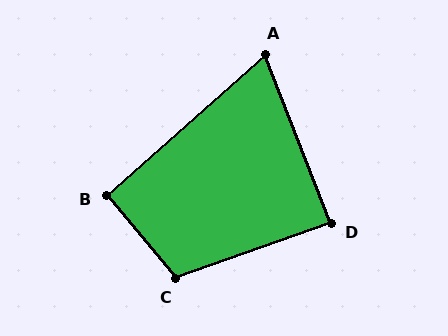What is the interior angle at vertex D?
Approximately 88 degrees (approximately right).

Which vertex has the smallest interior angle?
A, at approximately 70 degrees.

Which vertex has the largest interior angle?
C, at approximately 110 degrees.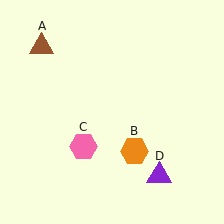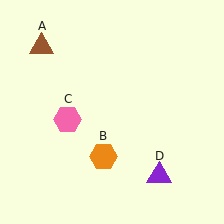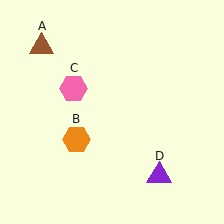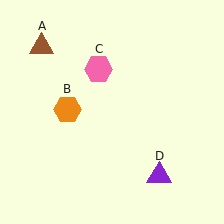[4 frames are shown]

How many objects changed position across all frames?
2 objects changed position: orange hexagon (object B), pink hexagon (object C).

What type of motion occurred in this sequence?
The orange hexagon (object B), pink hexagon (object C) rotated clockwise around the center of the scene.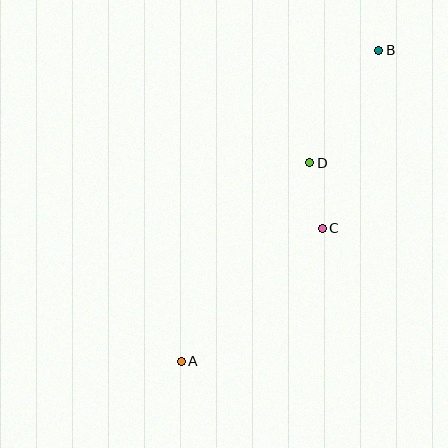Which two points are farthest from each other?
Points A and B are farthest from each other.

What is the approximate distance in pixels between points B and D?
The distance between B and D is approximately 132 pixels.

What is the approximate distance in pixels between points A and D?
The distance between A and D is approximately 236 pixels.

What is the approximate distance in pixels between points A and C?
The distance between A and C is approximately 194 pixels.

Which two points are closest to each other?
Points C and D are closest to each other.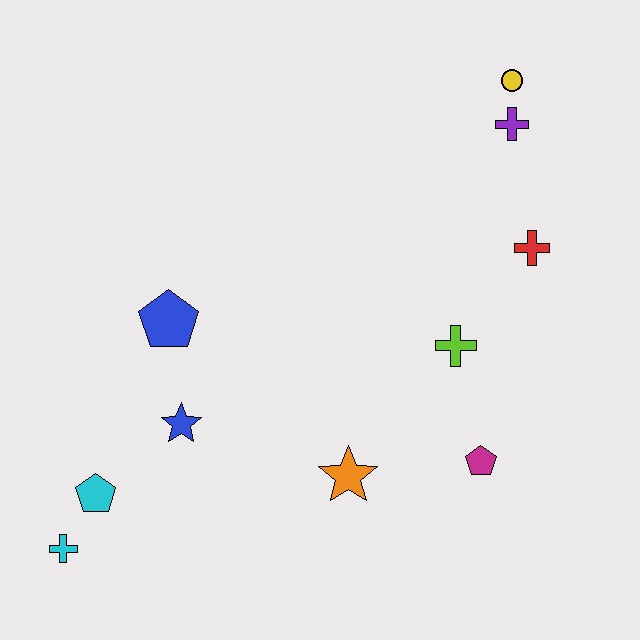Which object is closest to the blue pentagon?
The blue star is closest to the blue pentagon.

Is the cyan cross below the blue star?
Yes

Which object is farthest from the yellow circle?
The cyan cross is farthest from the yellow circle.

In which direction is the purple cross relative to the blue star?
The purple cross is to the right of the blue star.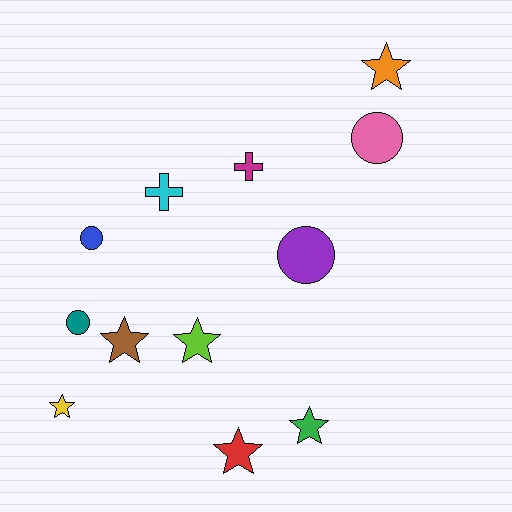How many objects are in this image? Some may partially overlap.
There are 12 objects.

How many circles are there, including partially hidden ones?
There are 4 circles.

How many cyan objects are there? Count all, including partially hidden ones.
There is 1 cyan object.